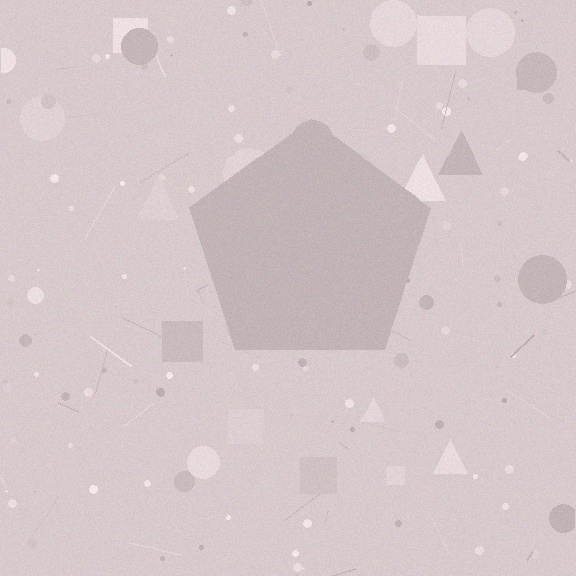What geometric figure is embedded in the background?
A pentagon is embedded in the background.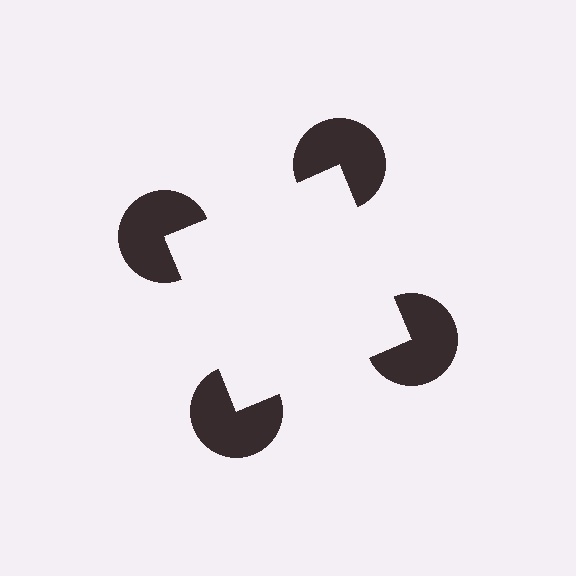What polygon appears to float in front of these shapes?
An illusory square — its edges are inferred from the aligned wedge cuts in the pac-man discs, not physically drawn.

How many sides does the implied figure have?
4 sides.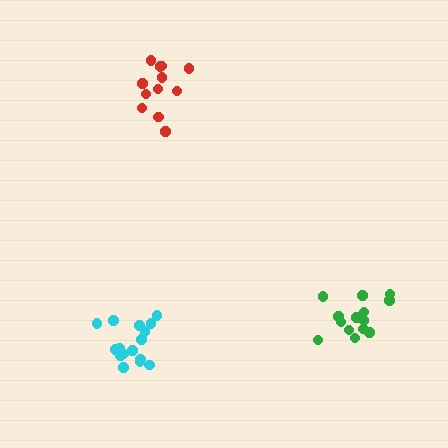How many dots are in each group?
Group 1: 16 dots, Group 2: 12 dots, Group 3: 14 dots (42 total).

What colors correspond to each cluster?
The clusters are colored: cyan, red, green.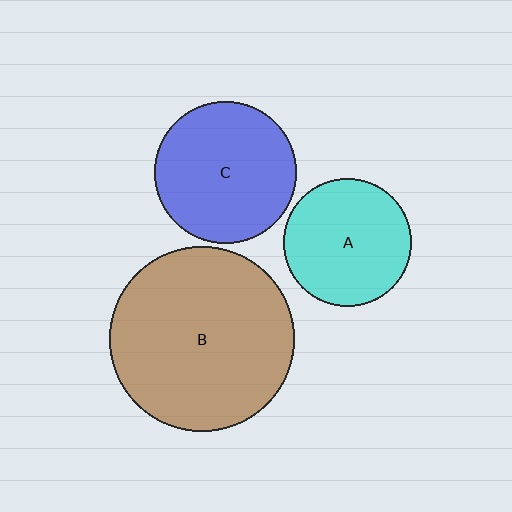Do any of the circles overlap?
No, none of the circles overlap.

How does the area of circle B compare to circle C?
Approximately 1.7 times.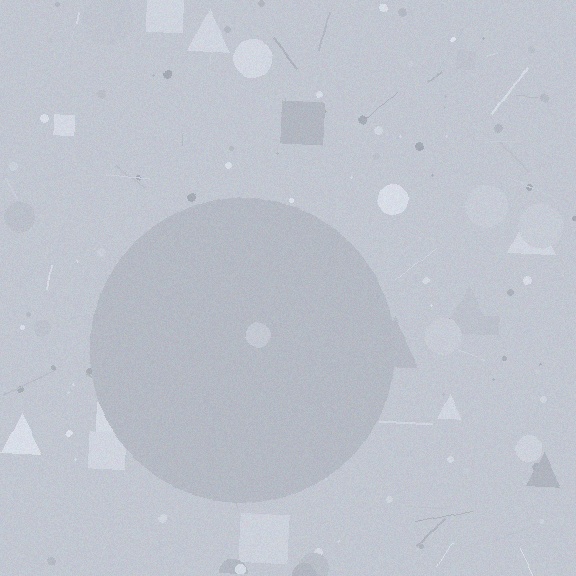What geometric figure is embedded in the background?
A circle is embedded in the background.